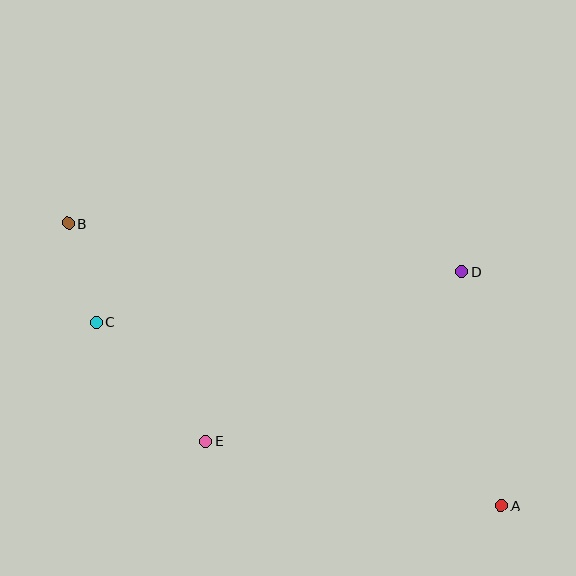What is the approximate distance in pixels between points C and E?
The distance between C and E is approximately 163 pixels.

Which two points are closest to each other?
Points B and C are closest to each other.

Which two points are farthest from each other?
Points A and B are farthest from each other.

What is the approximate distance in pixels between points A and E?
The distance between A and E is approximately 302 pixels.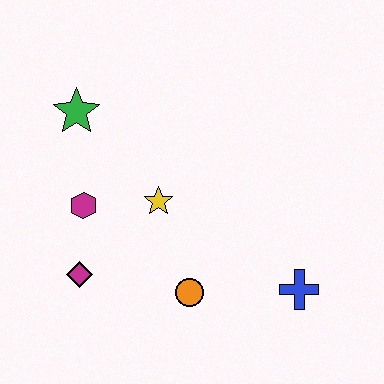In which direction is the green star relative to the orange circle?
The green star is above the orange circle.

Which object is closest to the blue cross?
The orange circle is closest to the blue cross.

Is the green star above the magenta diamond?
Yes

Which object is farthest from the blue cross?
The green star is farthest from the blue cross.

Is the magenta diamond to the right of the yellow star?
No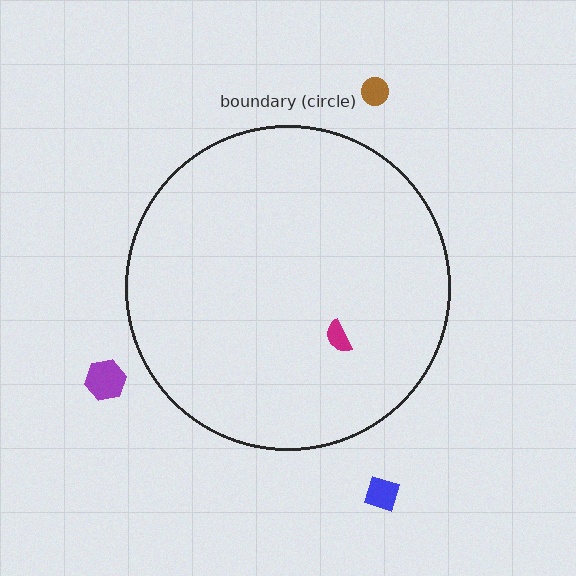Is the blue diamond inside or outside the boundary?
Outside.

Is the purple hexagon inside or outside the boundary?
Outside.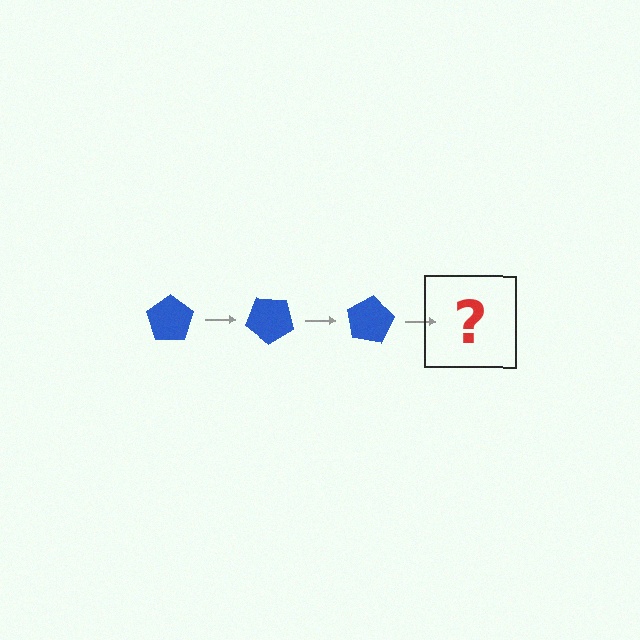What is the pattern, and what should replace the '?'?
The pattern is that the pentagon rotates 40 degrees each step. The '?' should be a blue pentagon rotated 120 degrees.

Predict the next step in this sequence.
The next step is a blue pentagon rotated 120 degrees.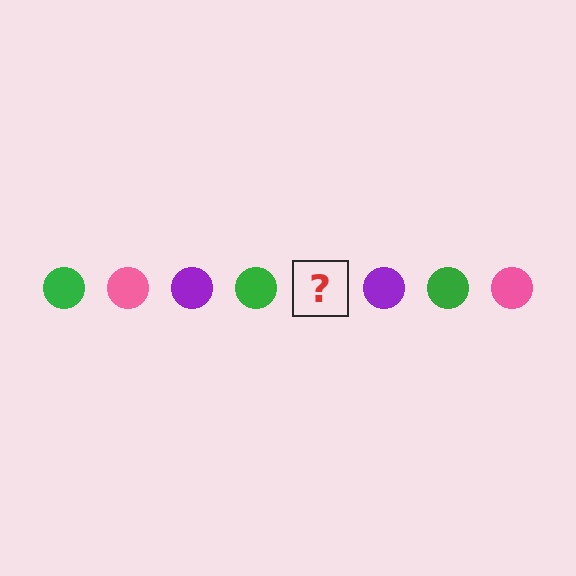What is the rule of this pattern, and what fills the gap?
The rule is that the pattern cycles through green, pink, purple circles. The gap should be filled with a pink circle.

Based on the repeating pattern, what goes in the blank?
The blank should be a pink circle.